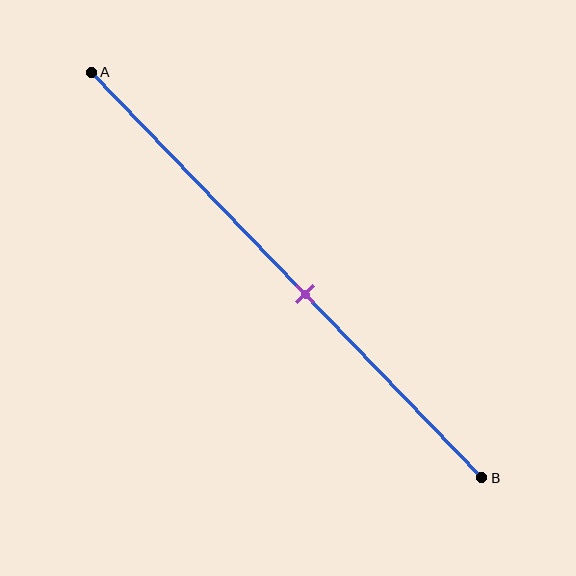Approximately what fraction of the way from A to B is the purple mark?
The purple mark is approximately 55% of the way from A to B.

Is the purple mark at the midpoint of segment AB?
No, the mark is at about 55% from A, not at the 50% midpoint.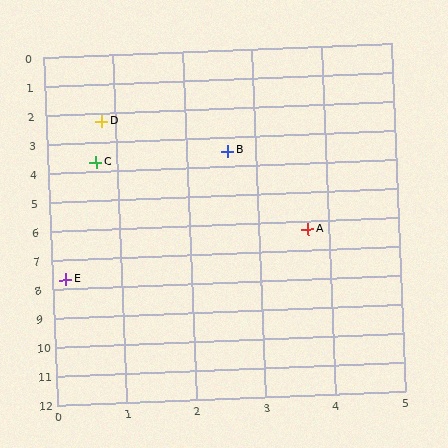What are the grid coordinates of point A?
Point A is at approximately (3.7, 6.3).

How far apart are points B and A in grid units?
Points B and A are about 3.0 grid units apart.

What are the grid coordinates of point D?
Point D is at approximately (0.8, 2.3).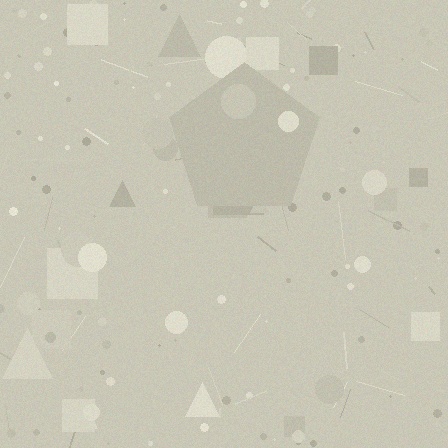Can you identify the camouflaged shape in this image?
The camouflaged shape is a pentagon.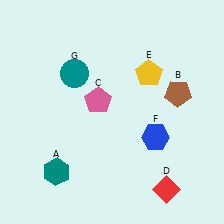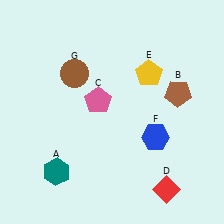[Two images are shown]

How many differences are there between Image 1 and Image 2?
There is 1 difference between the two images.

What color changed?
The circle (G) changed from teal in Image 1 to brown in Image 2.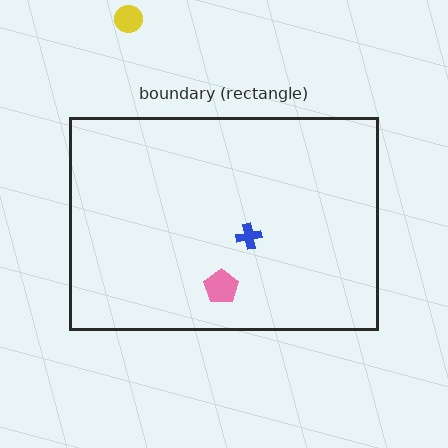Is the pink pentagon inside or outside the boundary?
Inside.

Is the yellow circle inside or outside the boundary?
Outside.